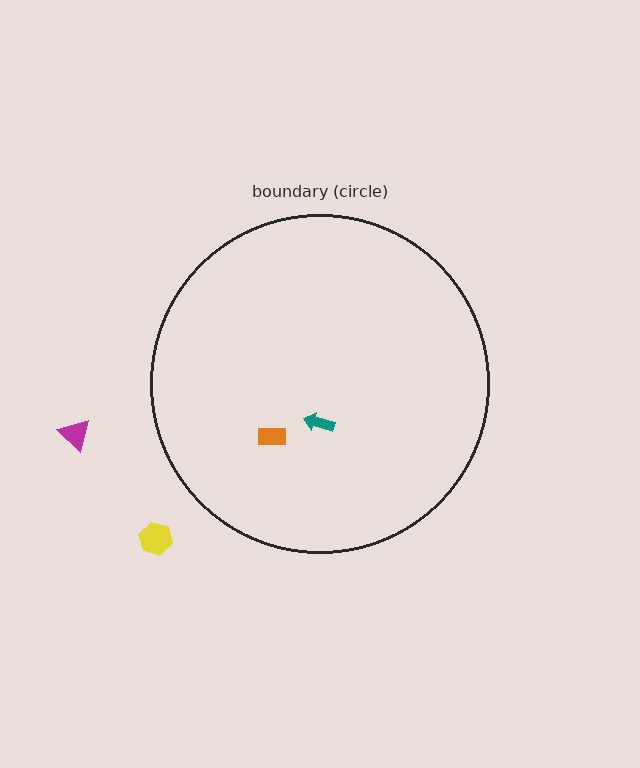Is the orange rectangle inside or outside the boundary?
Inside.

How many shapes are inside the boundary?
2 inside, 2 outside.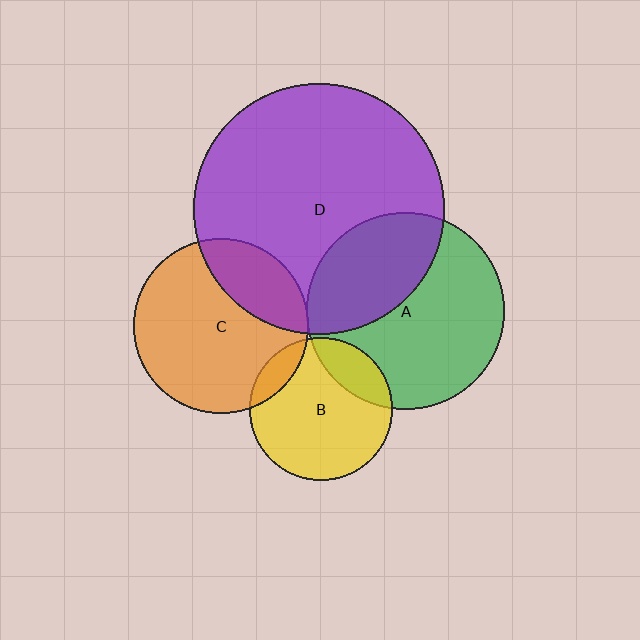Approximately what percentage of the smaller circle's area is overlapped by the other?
Approximately 25%.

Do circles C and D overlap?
Yes.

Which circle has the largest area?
Circle D (purple).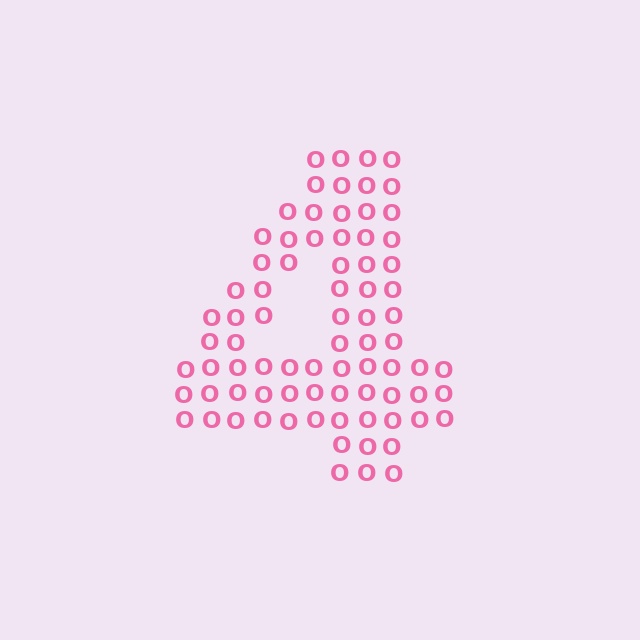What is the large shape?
The large shape is the digit 4.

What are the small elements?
The small elements are letter O's.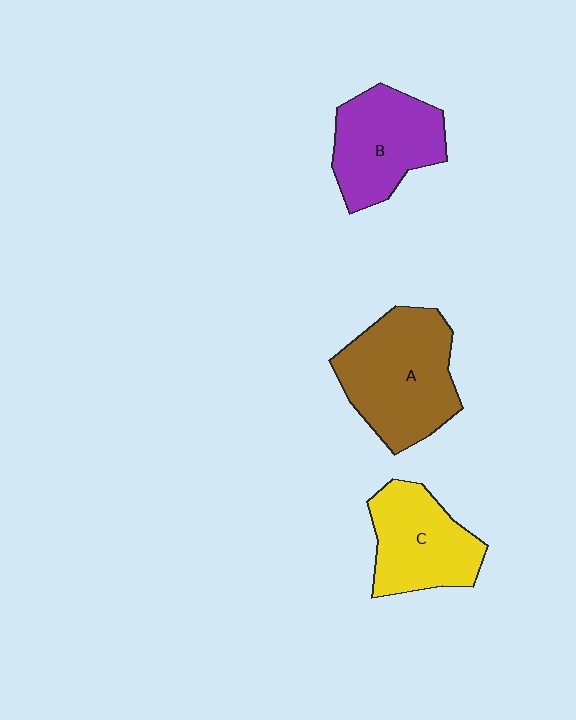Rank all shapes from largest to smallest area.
From largest to smallest: A (brown), B (purple), C (yellow).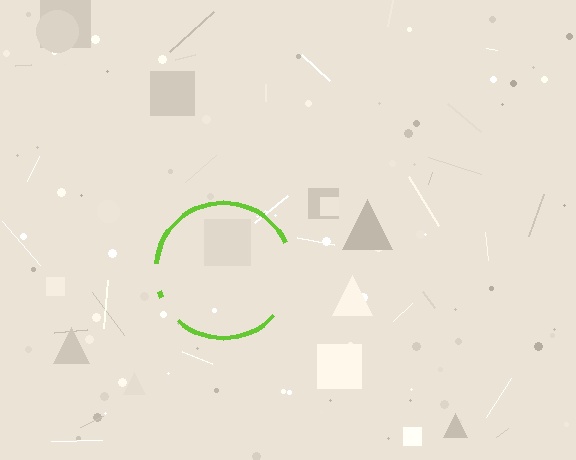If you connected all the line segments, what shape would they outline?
They would outline a circle.